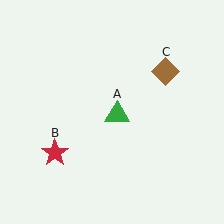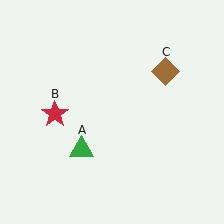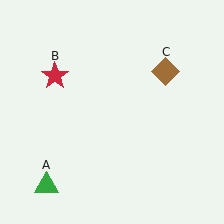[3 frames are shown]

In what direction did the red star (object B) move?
The red star (object B) moved up.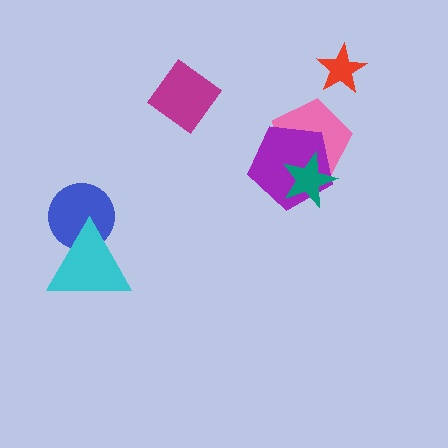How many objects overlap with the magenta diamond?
0 objects overlap with the magenta diamond.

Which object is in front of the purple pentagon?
The teal star is in front of the purple pentagon.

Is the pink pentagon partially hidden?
Yes, it is partially covered by another shape.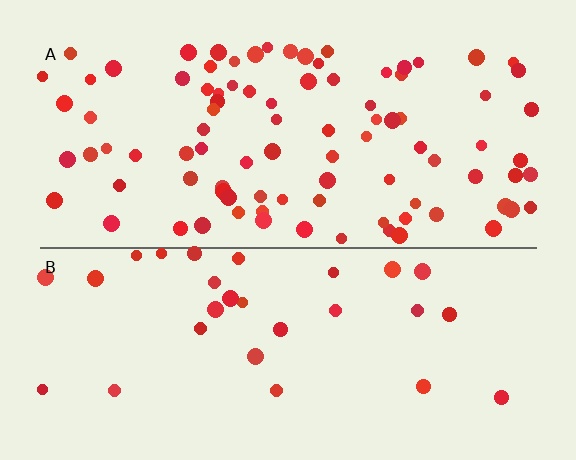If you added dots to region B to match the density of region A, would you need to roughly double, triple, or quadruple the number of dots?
Approximately triple.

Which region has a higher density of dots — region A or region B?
A (the top).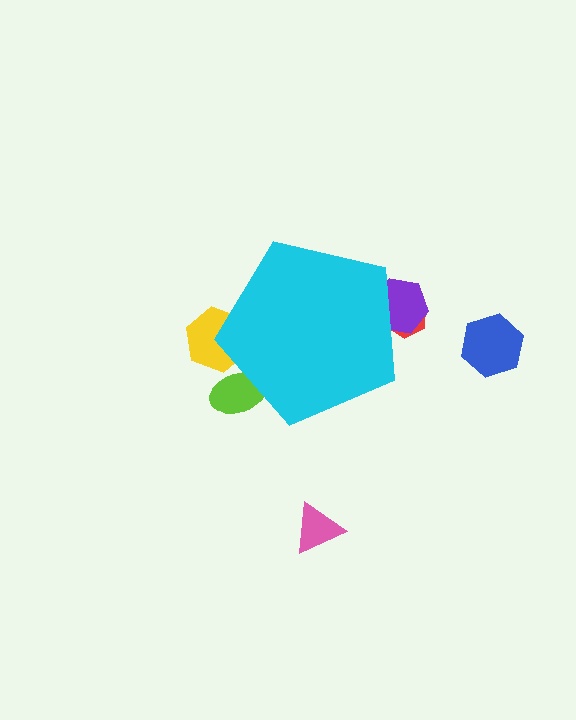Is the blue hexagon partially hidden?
No, the blue hexagon is fully visible.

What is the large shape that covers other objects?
A cyan pentagon.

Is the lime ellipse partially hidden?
Yes, the lime ellipse is partially hidden behind the cyan pentagon.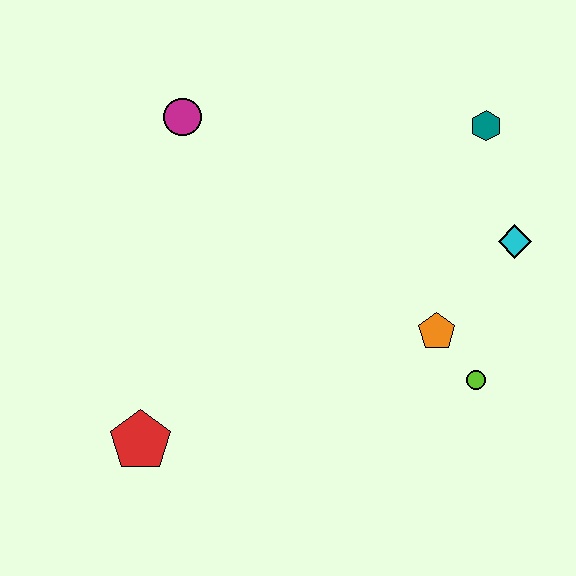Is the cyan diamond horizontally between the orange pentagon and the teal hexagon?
No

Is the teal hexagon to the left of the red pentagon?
No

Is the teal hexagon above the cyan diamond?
Yes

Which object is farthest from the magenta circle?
The lime circle is farthest from the magenta circle.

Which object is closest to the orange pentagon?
The lime circle is closest to the orange pentagon.